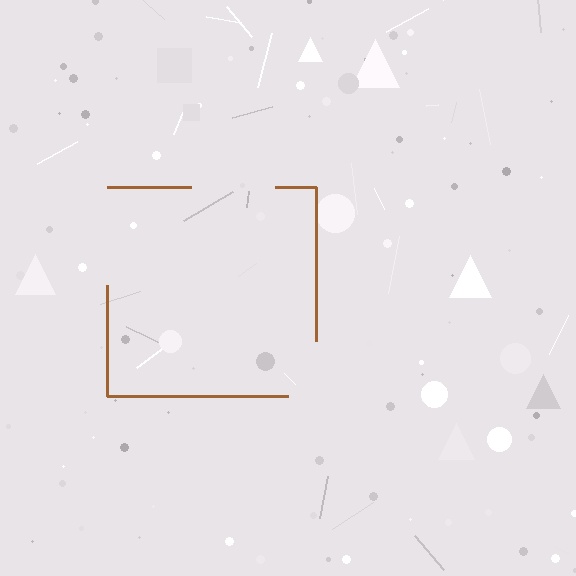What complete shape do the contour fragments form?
The contour fragments form a square.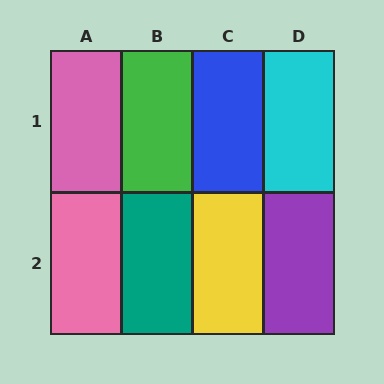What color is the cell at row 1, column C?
Blue.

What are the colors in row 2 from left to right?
Pink, teal, yellow, purple.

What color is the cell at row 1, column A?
Pink.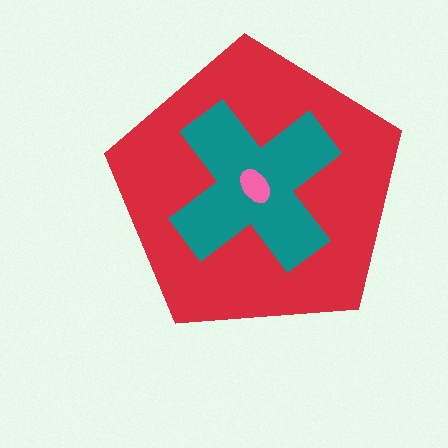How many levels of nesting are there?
3.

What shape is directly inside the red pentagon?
The teal cross.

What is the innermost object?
The pink ellipse.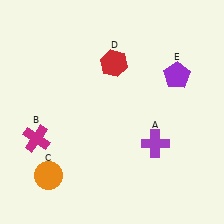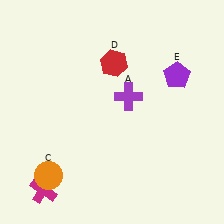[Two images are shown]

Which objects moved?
The objects that moved are: the purple cross (A), the magenta cross (B).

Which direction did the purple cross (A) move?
The purple cross (A) moved up.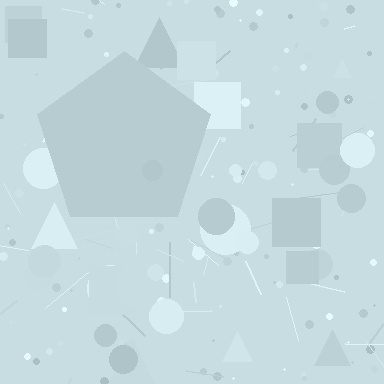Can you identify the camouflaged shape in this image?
The camouflaged shape is a pentagon.